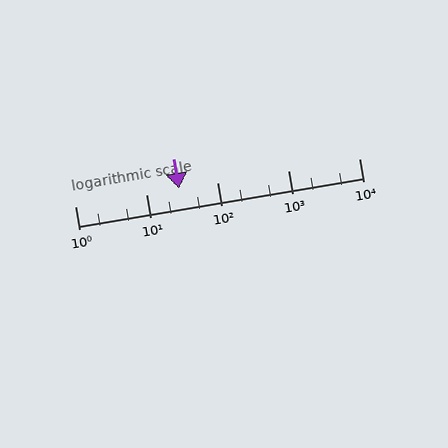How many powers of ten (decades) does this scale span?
The scale spans 4 decades, from 1 to 10000.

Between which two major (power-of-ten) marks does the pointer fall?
The pointer is between 10 and 100.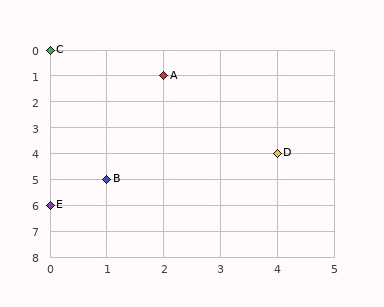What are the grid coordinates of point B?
Point B is at grid coordinates (1, 5).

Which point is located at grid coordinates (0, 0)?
Point C is at (0, 0).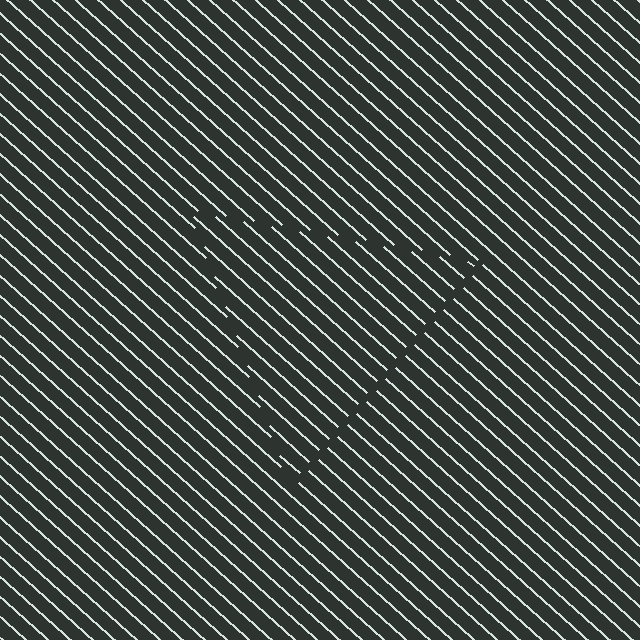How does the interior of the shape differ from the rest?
The interior of the shape contains the same grating, shifted by half a period — the contour is defined by the phase discontinuity where line-ends from the inner and outer gratings abut.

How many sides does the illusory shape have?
3 sides — the line-ends trace a triangle.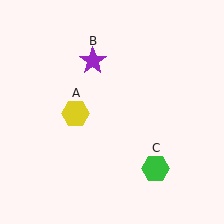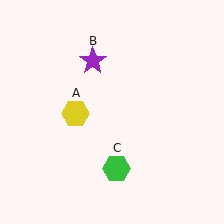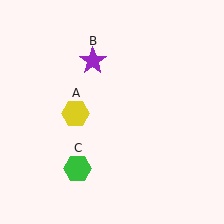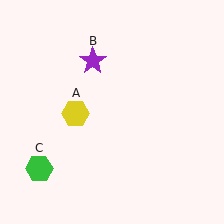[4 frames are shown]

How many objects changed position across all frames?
1 object changed position: green hexagon (object C).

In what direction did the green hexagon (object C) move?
The green hexagon (object C) moved left.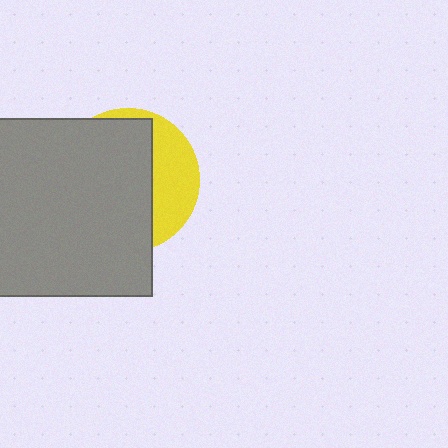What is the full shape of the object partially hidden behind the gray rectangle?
The partially hidden object is a yellow circle.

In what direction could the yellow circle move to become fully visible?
The yellow circle could move right. That would shift it out from behind the gray rectangle entirely.